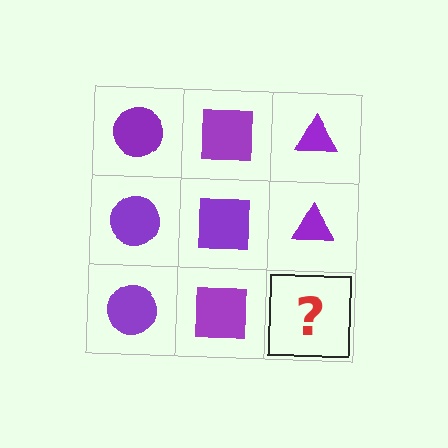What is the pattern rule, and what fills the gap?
The rule is that each column has a consistent shape. The gap should be filled with a purple triangle.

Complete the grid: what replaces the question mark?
The question mark should be replaced with a purple triangle.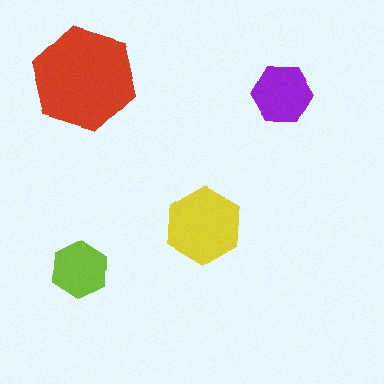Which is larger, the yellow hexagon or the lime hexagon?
The yellow one.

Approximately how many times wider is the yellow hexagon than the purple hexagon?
About 1.5 times wider.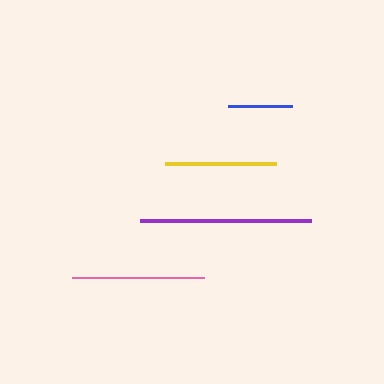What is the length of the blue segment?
The blue segment is approximately 65 pixels long.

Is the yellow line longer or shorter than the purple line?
The purple line is longer than the yellow line.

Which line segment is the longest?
The purple line is the longest at approximately 171 pixels.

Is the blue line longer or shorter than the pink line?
The pink line is longer than the blue line.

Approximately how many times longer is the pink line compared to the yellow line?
The pink line is approximately 1.2 times the length of the yellow line.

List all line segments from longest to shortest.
From longest to shortest: purple, pink, yellow, blue.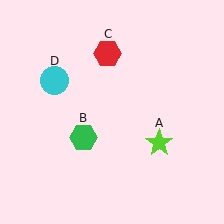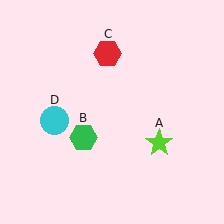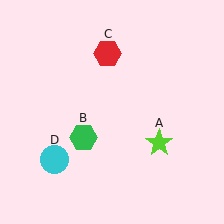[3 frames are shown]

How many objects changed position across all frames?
1 object changed position: cyan circle (object D).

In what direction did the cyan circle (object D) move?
The cyan circle (object D) moved down.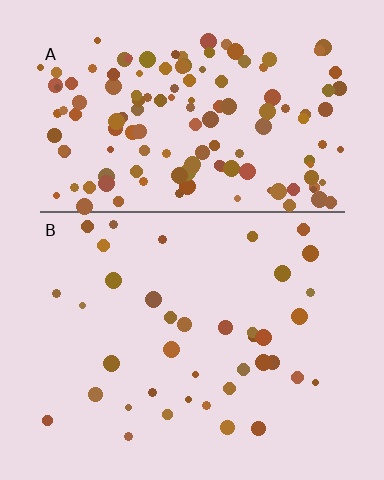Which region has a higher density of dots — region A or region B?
A (the top).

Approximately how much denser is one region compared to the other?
Approximately 3.7× — region A over region B.